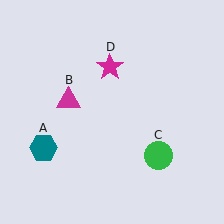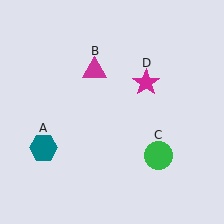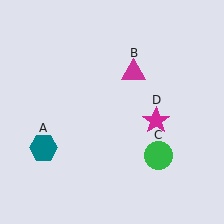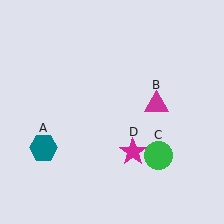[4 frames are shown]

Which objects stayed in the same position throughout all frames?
Teal hexagon (object A) and green circle (object C) remained stationary.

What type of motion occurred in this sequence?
The magenta triangle (object B), magenta star (object D) rotated clockwise around the center of the scene.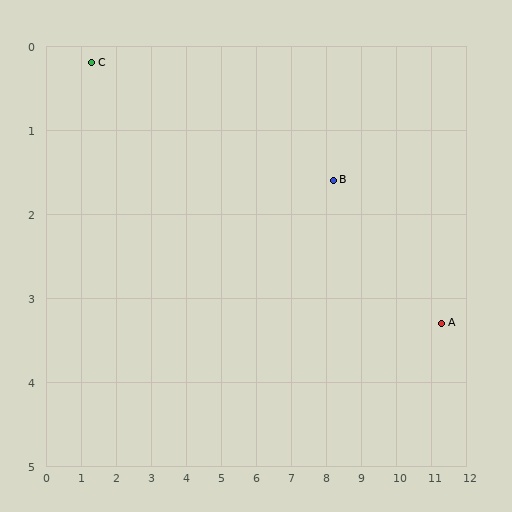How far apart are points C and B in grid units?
Points C and B are about 7.0 grid units apart.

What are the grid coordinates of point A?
Point A is at approximately (11.3, 3.3).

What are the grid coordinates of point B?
Point B is at approximately (8.2, 1.6).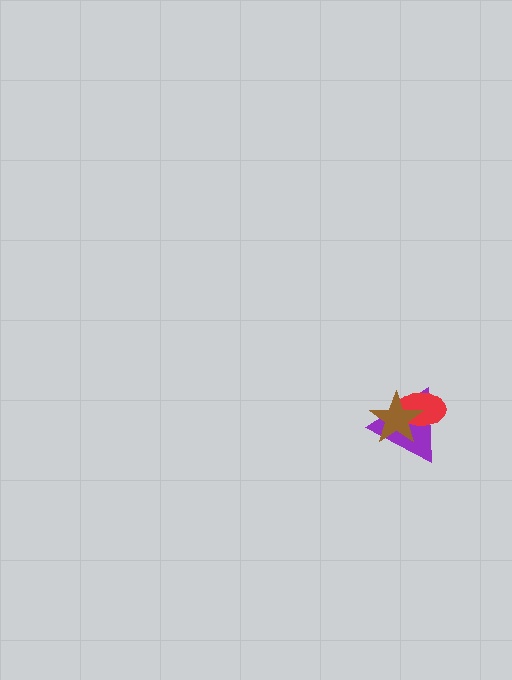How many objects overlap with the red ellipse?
2 objects overlap with the red ellipse.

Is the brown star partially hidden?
No, no other shape covers it.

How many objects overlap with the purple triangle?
2 objects overlap with the purple triangle.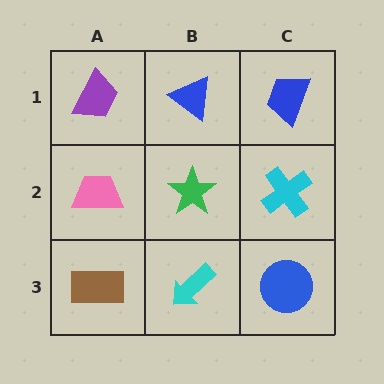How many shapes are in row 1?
3 shapes.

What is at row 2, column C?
A cyan cross.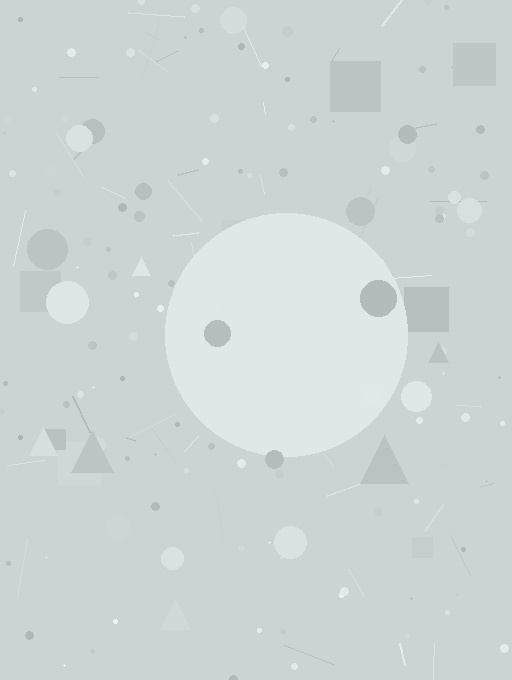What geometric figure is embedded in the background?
A circle is embedded in the background.